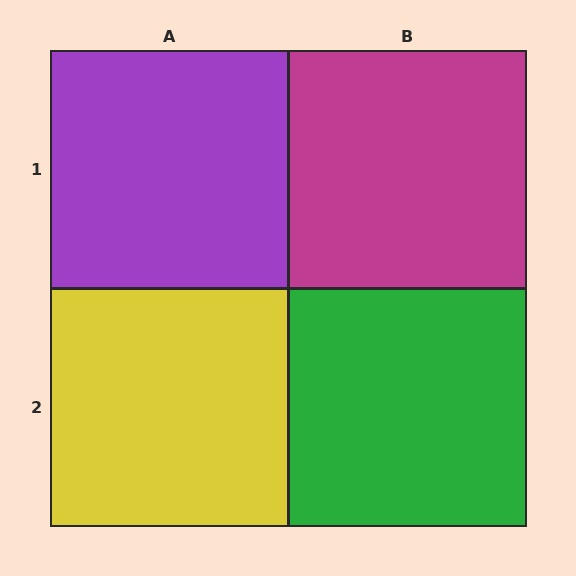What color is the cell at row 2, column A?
Yellow.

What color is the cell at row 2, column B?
Green.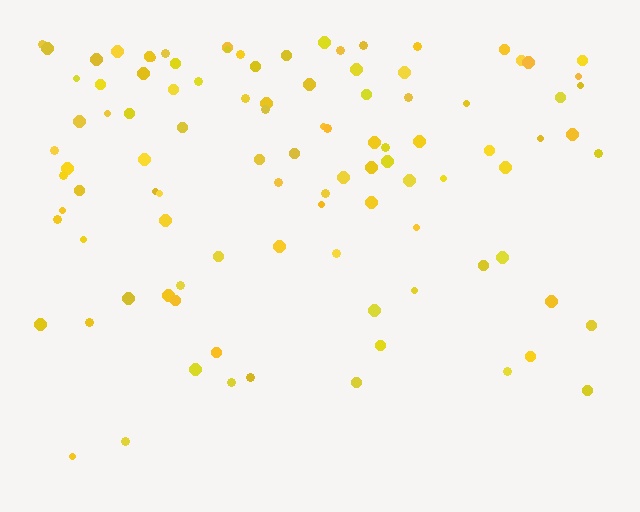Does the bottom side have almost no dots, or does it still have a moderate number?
Still a moderate number, just noticeably fewer than the top.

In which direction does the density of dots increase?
From bottom to top, with the top side densest.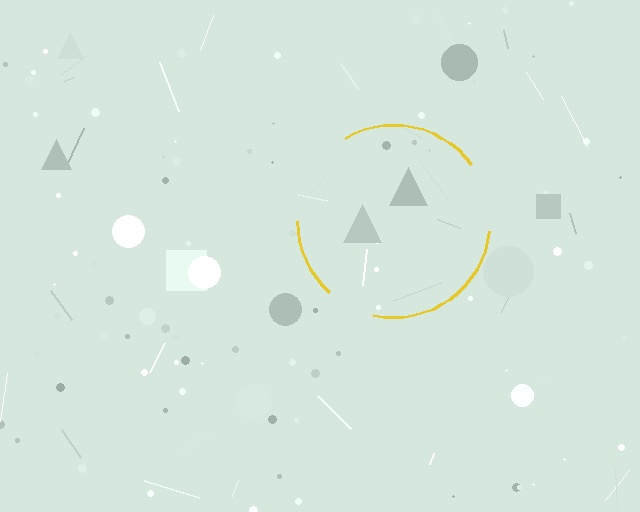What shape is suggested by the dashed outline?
The dashed outline suggests a circle.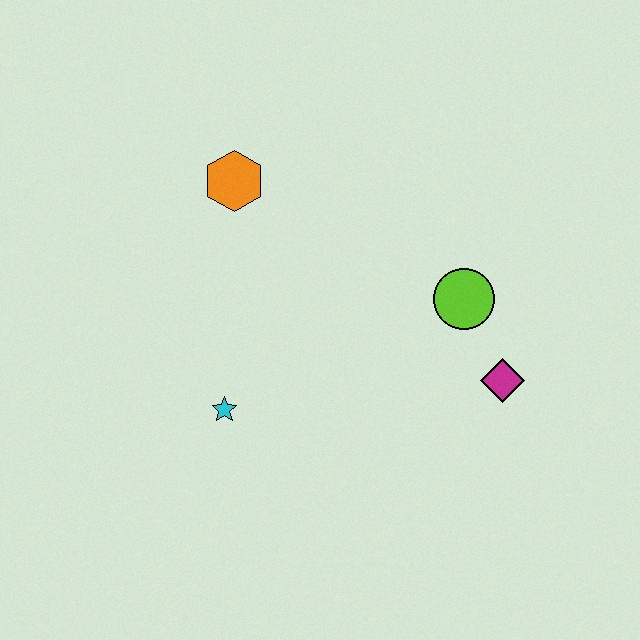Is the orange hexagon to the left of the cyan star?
No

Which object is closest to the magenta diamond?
The lime circle is closest to the magenta diamond.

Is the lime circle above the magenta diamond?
Yes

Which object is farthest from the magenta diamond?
The orange hexagon is farthest from the magenta diamond.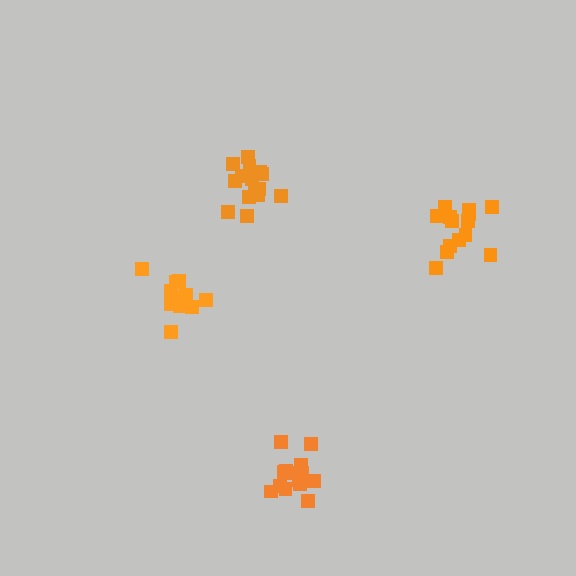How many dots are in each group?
Group 1: 11 dots, Group 2: 14 dots, Group 3: 14 dots, Group 4: 17 dots (56 total).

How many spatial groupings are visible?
There are 4 spatial groupings.